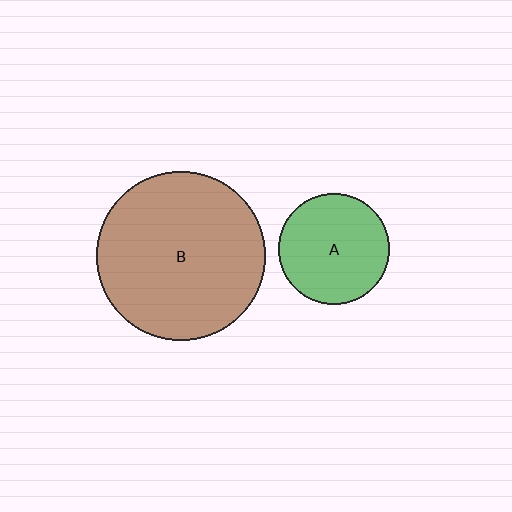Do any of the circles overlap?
No, none of the circles overlap.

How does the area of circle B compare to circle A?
Approximately 2.3 times.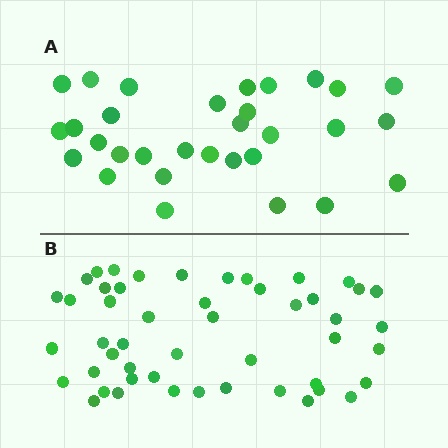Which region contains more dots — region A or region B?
Region B (the bottom region) has more dots.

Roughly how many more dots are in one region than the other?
Region B has approximately 20 more dots than region A.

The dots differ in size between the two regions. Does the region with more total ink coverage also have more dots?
No. Region A has more total ink coverage because its dots are larger, but region B actually contains more individual dots. Total area can be misleading — the number of items is what matters here.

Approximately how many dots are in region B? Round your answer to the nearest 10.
About 50 dots. (The exact count is 49, which rounds to 50.)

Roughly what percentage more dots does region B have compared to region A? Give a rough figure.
About 60% more.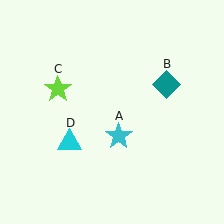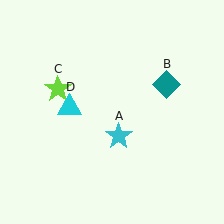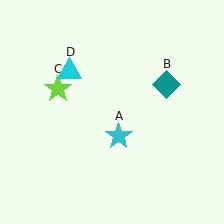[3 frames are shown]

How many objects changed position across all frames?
1 object changed position: cyan triangle (object D).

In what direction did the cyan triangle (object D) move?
The cyan triangle (object D) moved up.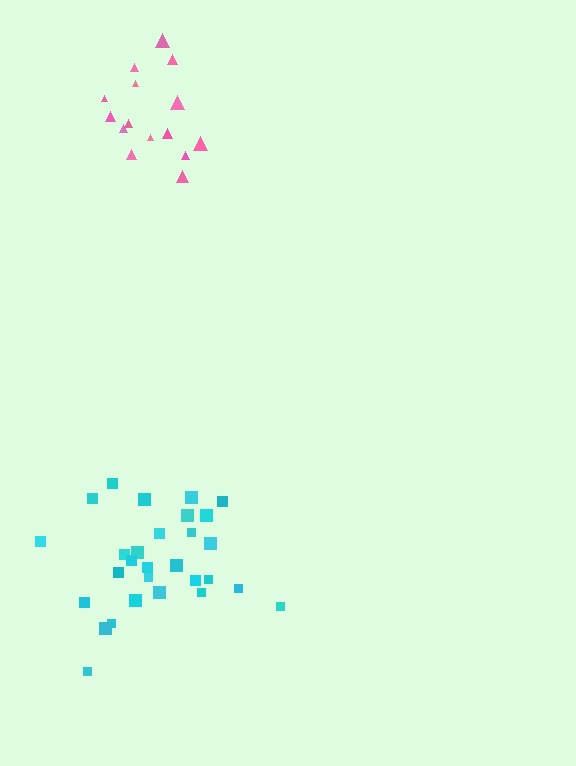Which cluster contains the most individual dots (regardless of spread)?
Cyan (29).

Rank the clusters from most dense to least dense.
cyan, pink.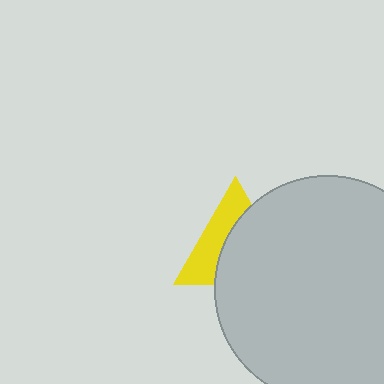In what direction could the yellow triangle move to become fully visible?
The yellow triangle could move left. That would shift it out from behind the light gray circle entirely.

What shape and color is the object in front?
The object in front is a light gray circle.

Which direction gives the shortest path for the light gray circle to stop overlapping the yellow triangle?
Moving right gives the shortest separation.